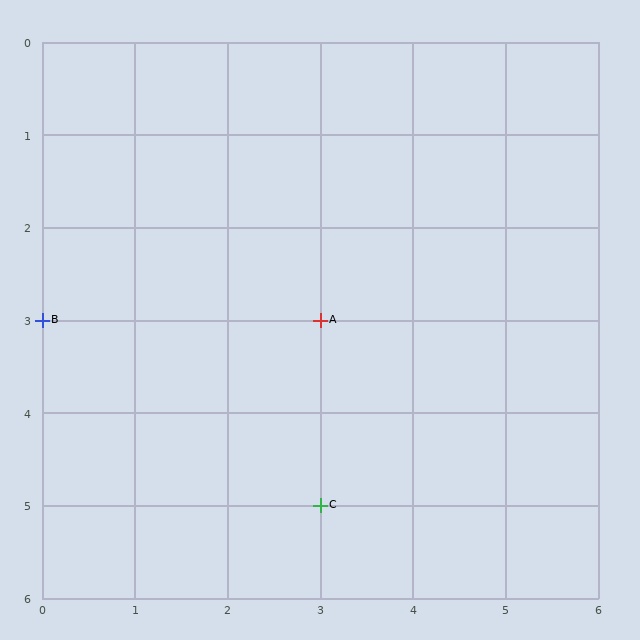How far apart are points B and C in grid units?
Points B and C are 3 columns and 2 rows apart (about 3.6 grid units diagonally).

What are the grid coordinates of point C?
Point C is at grid coordinates (3, 5).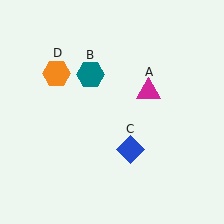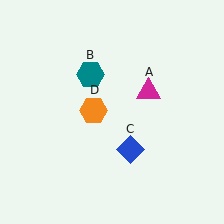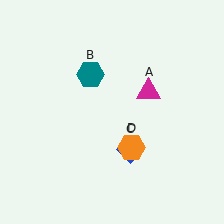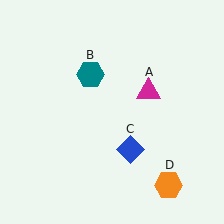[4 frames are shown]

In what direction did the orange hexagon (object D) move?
The orange hexagon (object D) moved down and to the right.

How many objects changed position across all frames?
1 object changed position: orange hexagon (object D).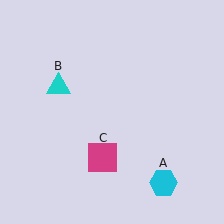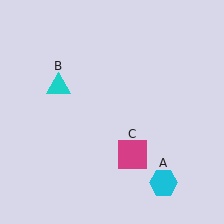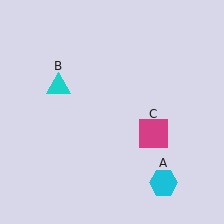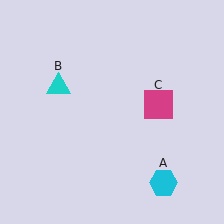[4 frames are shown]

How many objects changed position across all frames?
1 object changed position: magenta square (object C).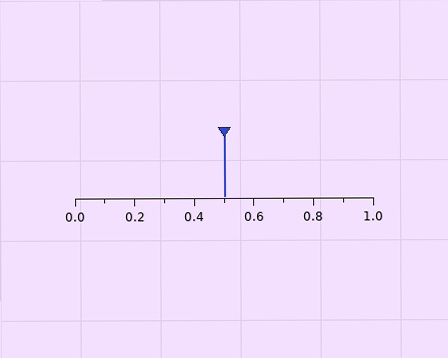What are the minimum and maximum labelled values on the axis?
The axis runs from 0.0 to 1.0.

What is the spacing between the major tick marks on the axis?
The major ticks are spaced 0.2 apart.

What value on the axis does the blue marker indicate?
The marker indicates approximately 0.5.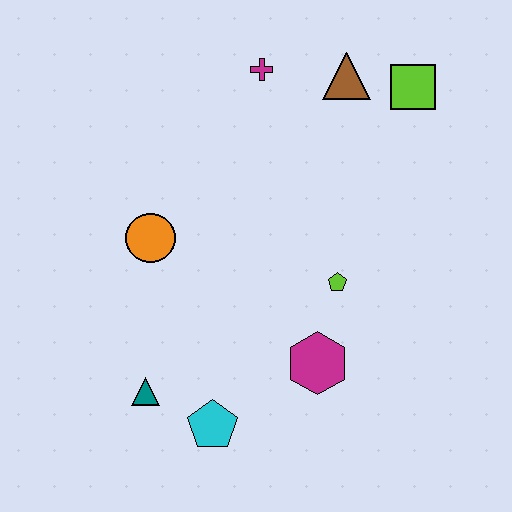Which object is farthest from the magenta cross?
The cyan pentagon is farthest from the magenta cross.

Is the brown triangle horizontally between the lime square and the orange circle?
Yes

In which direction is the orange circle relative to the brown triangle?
The orange circle is to the left of the brown triangle.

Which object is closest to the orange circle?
The teal triangle is closest to the orange circle.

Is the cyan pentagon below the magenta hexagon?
Yes